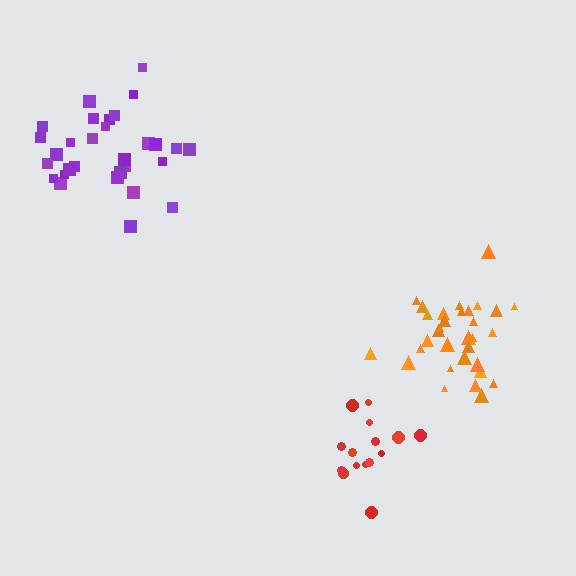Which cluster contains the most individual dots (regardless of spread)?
Orange (33).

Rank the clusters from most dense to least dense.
orange, red, purple.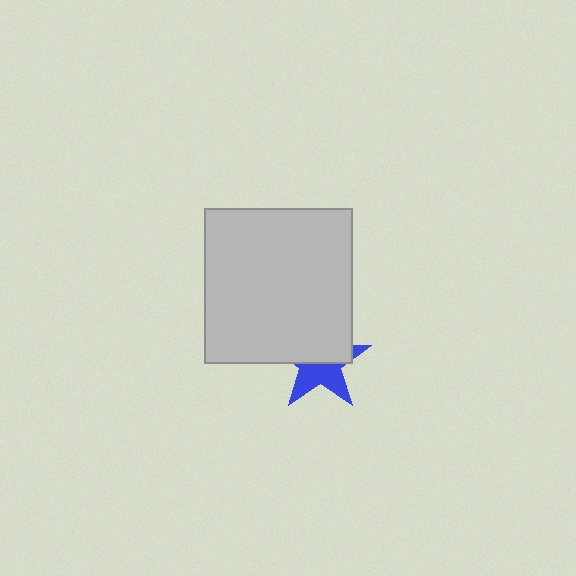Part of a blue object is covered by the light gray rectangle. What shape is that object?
It is a star.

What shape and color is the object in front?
The object in front is a light gray rectangle.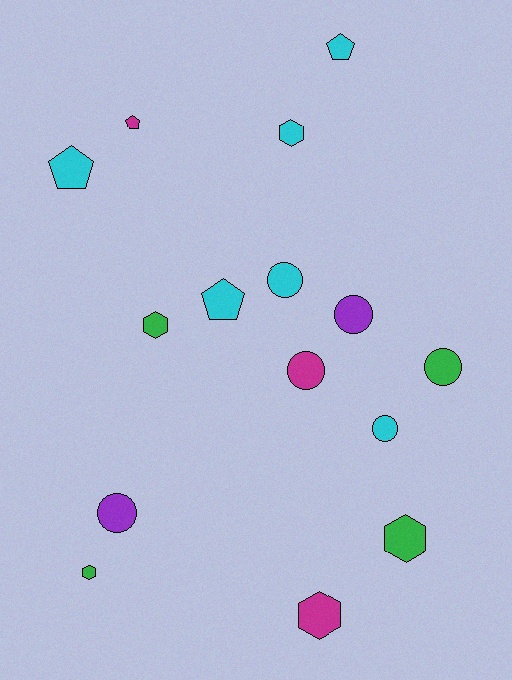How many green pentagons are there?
There are no green pentagons.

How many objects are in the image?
There are 15 objects.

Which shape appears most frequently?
Circle, with 6 objects.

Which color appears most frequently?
Cyan, with 6 objects.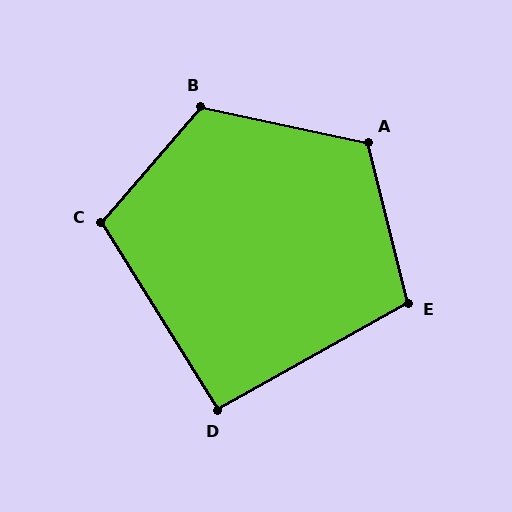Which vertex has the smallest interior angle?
D, at approximately 93 degrees.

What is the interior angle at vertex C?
Approximately 107 degrees (obtuse).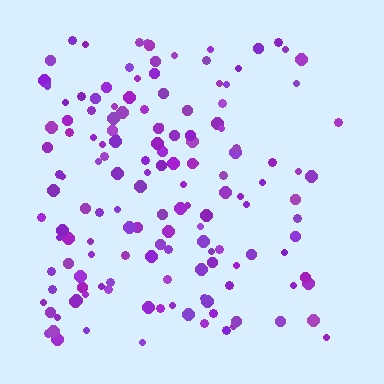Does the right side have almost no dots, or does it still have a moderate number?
Still a moderate number, just noticeably fewer than the left.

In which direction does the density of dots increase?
From right to left, with the left side densest.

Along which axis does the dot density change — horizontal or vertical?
Horizontal.